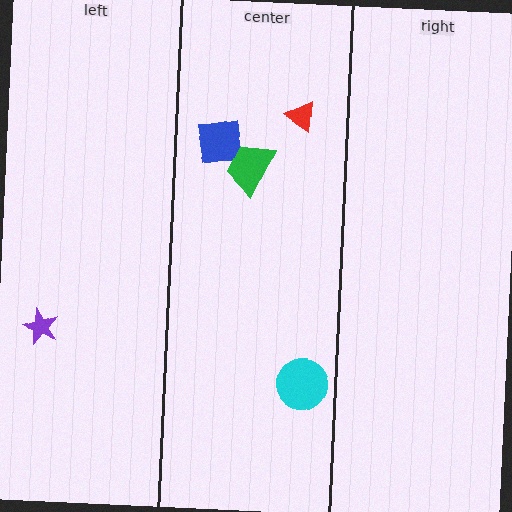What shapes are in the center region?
The red triangle, the cyan circle, the blue square, the green trapezoid.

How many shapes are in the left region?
1.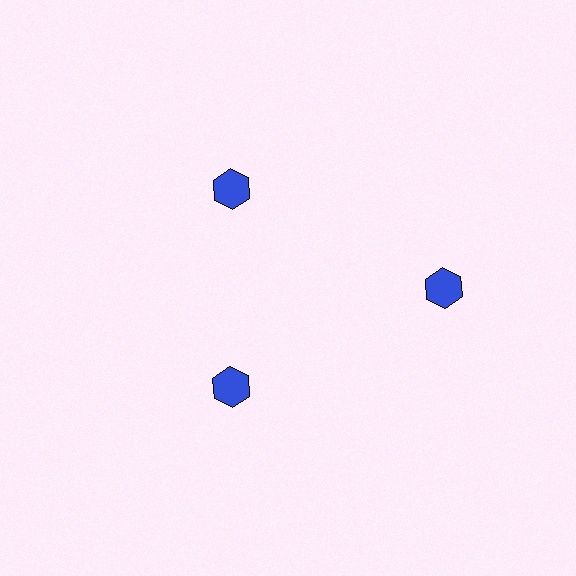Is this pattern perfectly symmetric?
No. The 3 blue hexagons are arranged in a ring, but one element near the 3 o'clock position is pushed outward from the center, breaking the 3-fold rotational symmetry.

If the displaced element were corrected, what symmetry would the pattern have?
It would have 3-fold rotational symmetry — the pattern would map onto itself every 120 degrees.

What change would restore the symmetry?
The symmetry would be restored by moving it inward, back onto the ring so that all 3 hexagons sit at equal angles and equal distance from the center.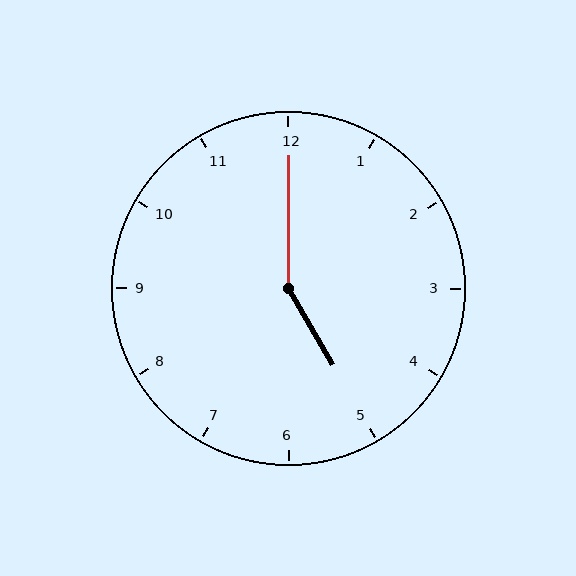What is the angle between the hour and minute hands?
Approximately 150 degrees.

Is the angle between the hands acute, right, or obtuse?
It is obtuse.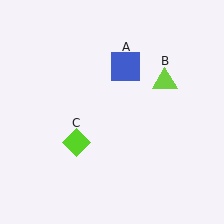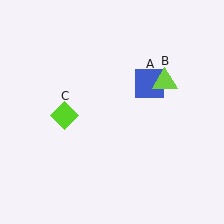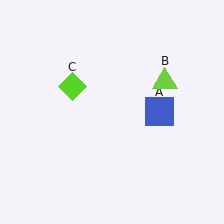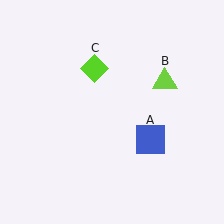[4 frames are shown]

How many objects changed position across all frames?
2 objects changed position: blue square (object A), lime diamond (object C).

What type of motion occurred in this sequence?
The blue square (object A), lime diamond (object C) rotated clockwise around the center of the scene.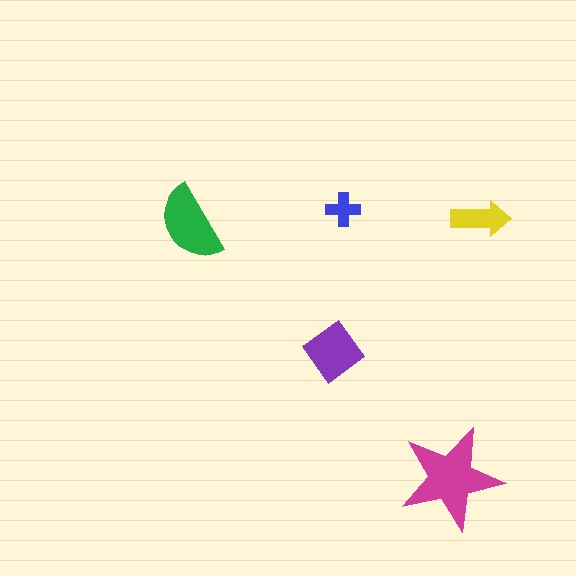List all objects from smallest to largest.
The blue cross, the yellow arrow, the purple diamond, the green semicircle, the magenta star.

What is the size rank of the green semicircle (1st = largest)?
2nd.